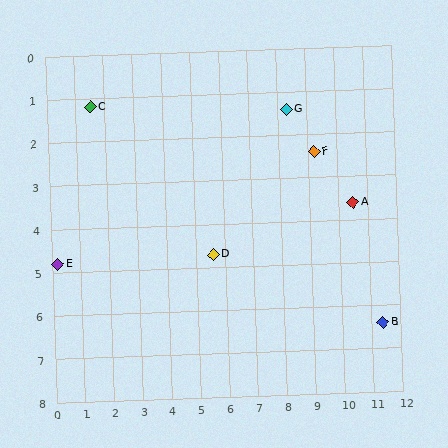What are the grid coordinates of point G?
Point G is at approximately (8.3, 1.4).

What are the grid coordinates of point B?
Point B is at approximately (11.4, 6.4).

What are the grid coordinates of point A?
Point A is at approximately (10.5, 3.6).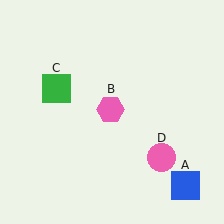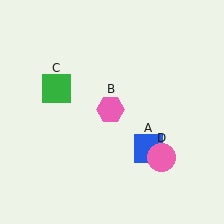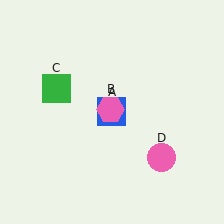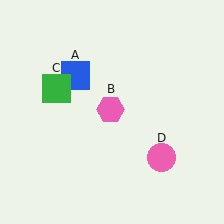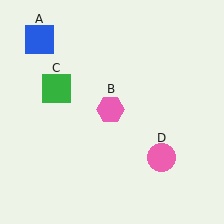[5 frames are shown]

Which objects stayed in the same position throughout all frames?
Pink hexagon (object B) and green square (object C) and pink circle (object D) remained stationary.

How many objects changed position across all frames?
1 object changed position: blue square (object A).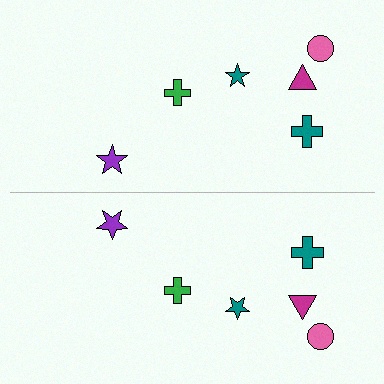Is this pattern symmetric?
Yes, this pattern has bilateral (reflection) symmetry.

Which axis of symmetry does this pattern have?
The pattern has a horizontal axis of symmetry running through the center of the image.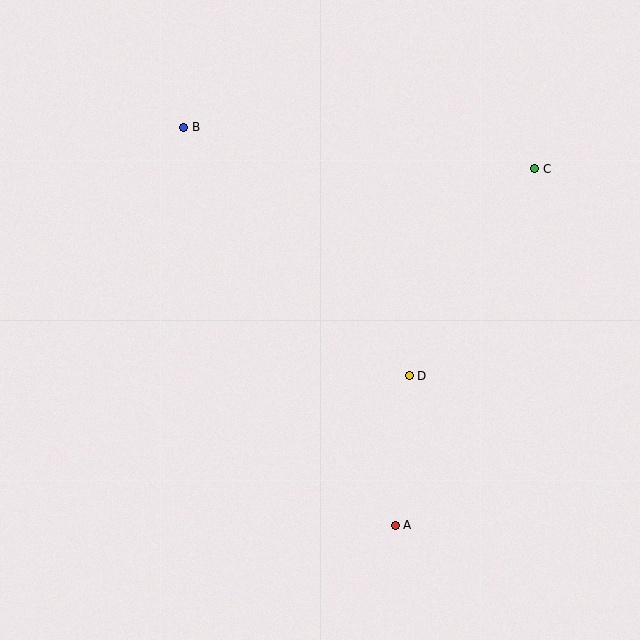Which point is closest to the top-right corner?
Point C is closest to the top-right corner.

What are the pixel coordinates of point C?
Point C is at (535, 169).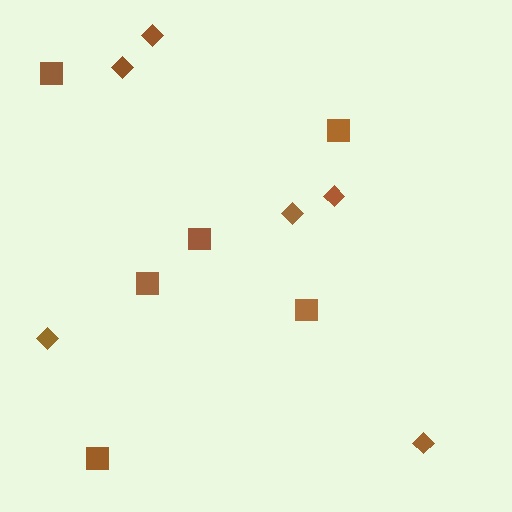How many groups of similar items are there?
There are 2 groups: one group of squares (6) and one group of diamonds (6).